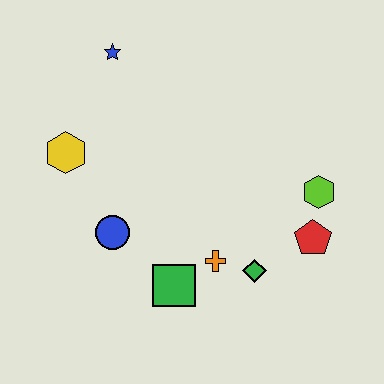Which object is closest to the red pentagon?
The lime hexagon is closest to the red pentagon.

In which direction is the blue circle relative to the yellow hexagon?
The blue circle is below the yellow hexagon.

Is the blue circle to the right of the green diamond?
No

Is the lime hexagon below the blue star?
Yes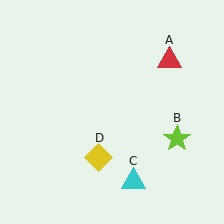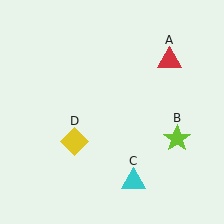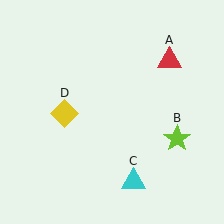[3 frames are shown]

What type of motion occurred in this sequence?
The yellow diamond (object D) rotated clockwise around the center of the scene.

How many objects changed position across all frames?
1 object changed position: yellow diamond (object D).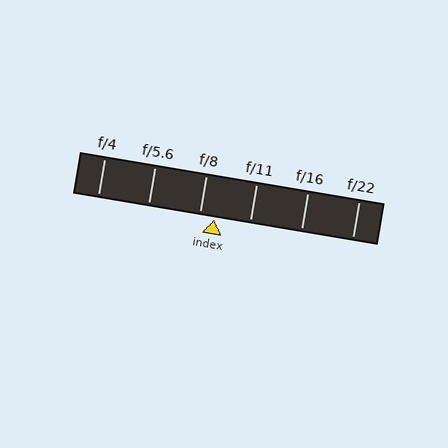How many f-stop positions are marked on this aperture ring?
There are 6 f-stop positions marked.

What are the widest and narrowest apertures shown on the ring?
The widest aperture shown is f/4 and the narrowest is f/22.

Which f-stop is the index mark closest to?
The index mark is closest to f/8.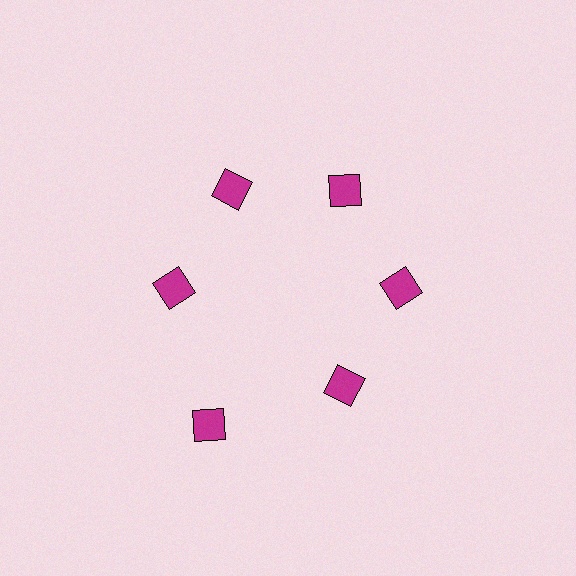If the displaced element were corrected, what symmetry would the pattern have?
It would have 6-fold rotational symmetry — the pattern would map onto itself every 60 degrees.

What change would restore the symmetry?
The symmetry would be restored by moving it inward, back onto the ring so that all 6 diamonds sit at equal angles and equal distance from the center.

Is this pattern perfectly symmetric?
No. The 6 magenta diamonds are arranged in a ring, but one element near the 7 o'clock position is pushed outward from the center, breaking the 6-fold rotational symmetry.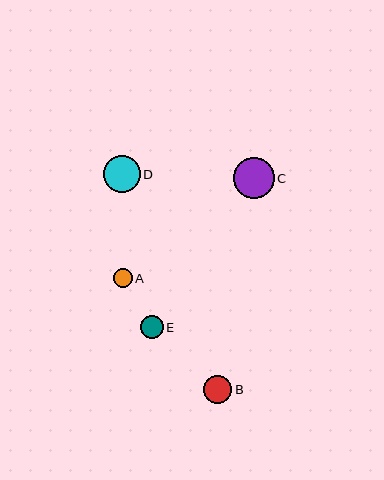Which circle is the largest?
Circle C is the largest with a size of approximately 41 pixels.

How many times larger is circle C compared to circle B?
Circle C is approximately 1.4 times the size of circle B.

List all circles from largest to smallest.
From largest to smallest: C, D, B, E, A.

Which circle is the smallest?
Circle A is the smallest with a size of approximately 19 pixels.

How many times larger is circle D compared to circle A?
Circle D is approximately 1.9 times the size of circle A.